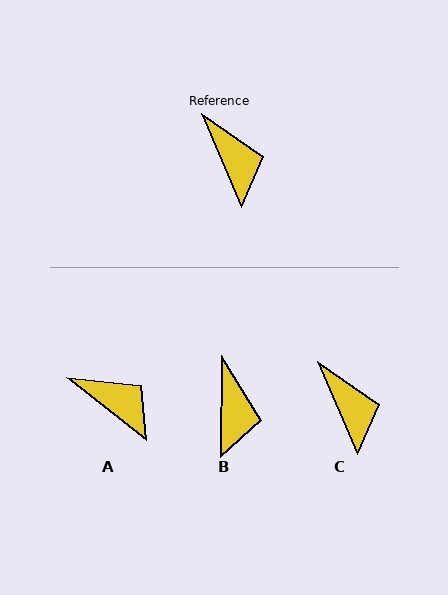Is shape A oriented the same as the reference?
No, it is off by about 29 degrees.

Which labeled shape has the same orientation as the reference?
C.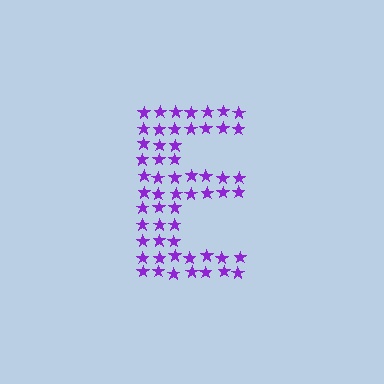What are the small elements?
The small elements are stars.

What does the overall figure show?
The overall figure shows the letter E.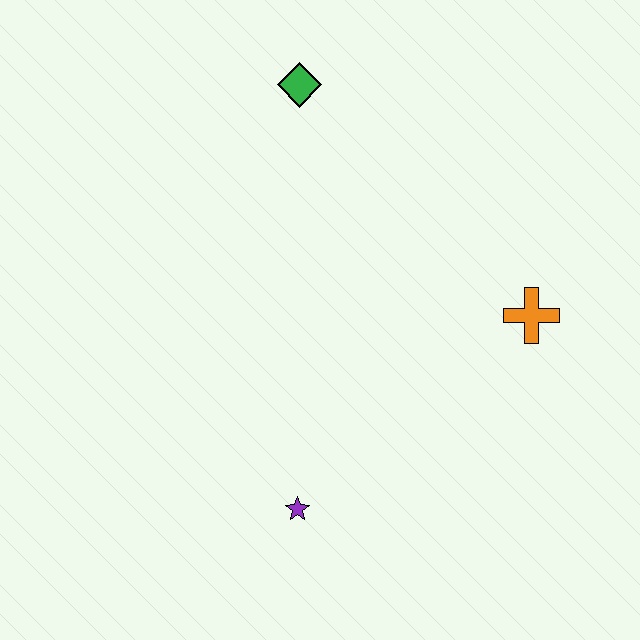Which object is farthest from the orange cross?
The green diamond is farthest from the orange cross.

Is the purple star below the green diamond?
Yes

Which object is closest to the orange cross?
The purple star is closest to the orange cross.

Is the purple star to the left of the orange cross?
Yes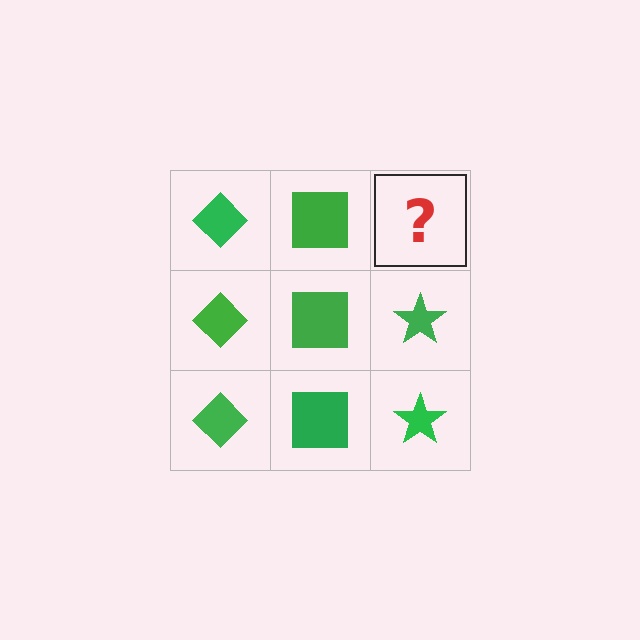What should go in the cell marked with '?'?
The missing cell should contain a green star.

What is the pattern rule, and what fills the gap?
The rule is that each column has a consistent shape. The gap should be filled with a green star.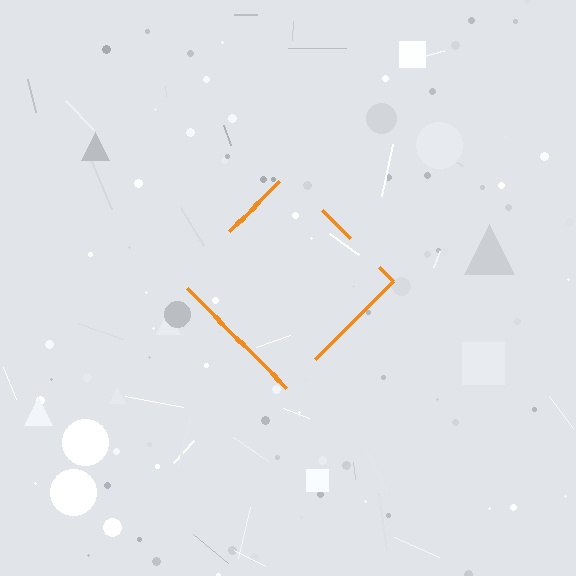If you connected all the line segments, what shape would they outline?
They would outline a diamond.